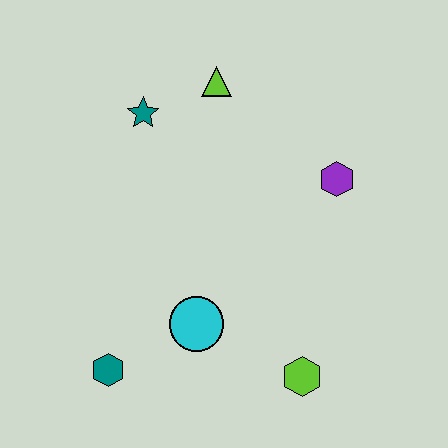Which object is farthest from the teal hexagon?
The lime triangle is farthest from the teal hexagon.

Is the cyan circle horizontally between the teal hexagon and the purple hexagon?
Yes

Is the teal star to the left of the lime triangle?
Yes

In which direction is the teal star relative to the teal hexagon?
The teal star is above the teal hexagon.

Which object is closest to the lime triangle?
The teal star is closest to the lime triangle.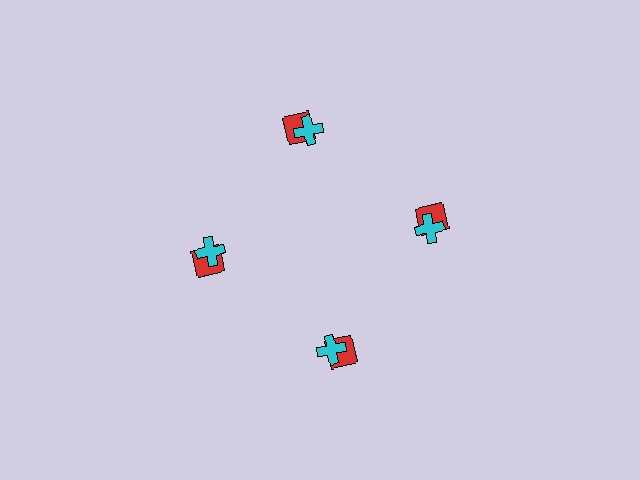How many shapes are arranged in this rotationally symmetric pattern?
There are 8 shapes, arranged in 4 groups of 2.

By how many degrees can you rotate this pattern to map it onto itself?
The pattern maps onto itself every 90 degrees of rotation.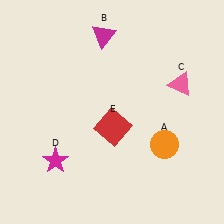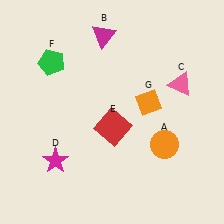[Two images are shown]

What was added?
A green pentagon (F), an orange diamond (G) were added in Image 2.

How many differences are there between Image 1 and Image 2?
There are 2 differences between the two images.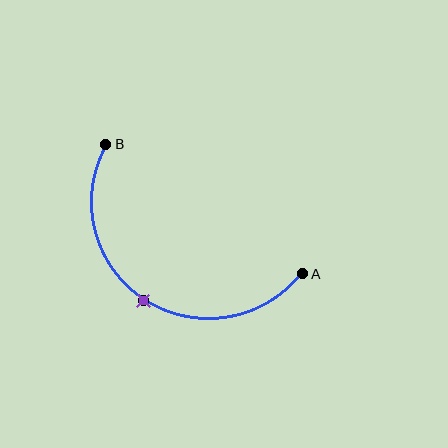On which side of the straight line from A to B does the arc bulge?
The arc bulges below the straight line connecting A and B.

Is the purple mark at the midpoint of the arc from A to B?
Yes. The purple mark lies on the arc at equal arc-length from both A and B — it is the arc midpoint.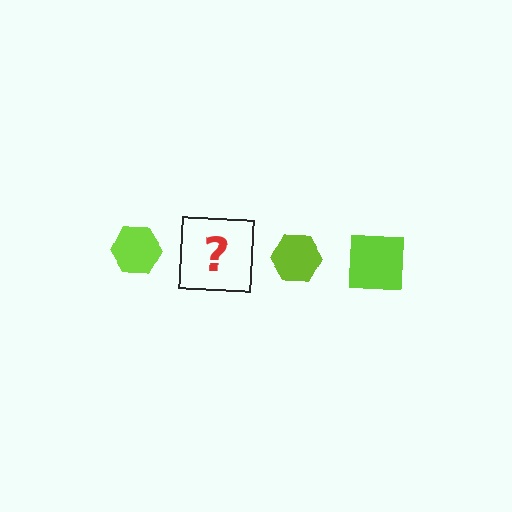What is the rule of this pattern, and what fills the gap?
The rule is that the pattern cycles through hexagon, square shapes in lime. The gap should be filled with a lime square.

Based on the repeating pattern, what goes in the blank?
The blank should be a lime square.